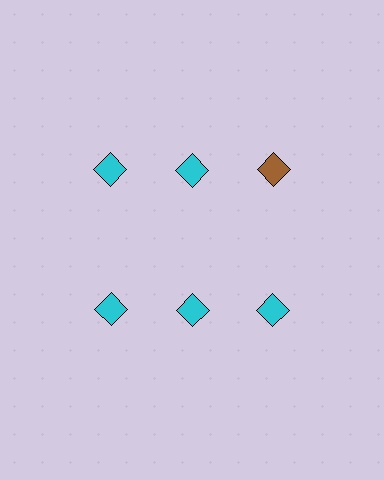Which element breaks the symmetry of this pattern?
The brown diamond in the top row, center column breaks the symmetry. All other shapes are cyan diamonds.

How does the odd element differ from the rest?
It has a different color: brown instead of cyan.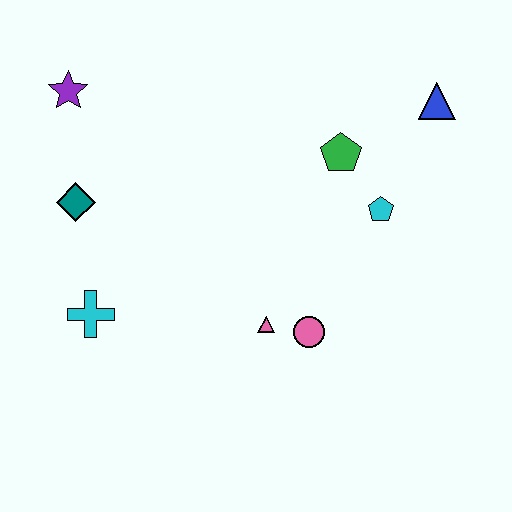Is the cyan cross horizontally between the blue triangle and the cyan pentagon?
No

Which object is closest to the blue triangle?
The green pentagon is closest to the blue triangle.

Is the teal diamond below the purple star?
Yes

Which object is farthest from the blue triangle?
The cyan cross is farthest from the blue triangle.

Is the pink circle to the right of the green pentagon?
No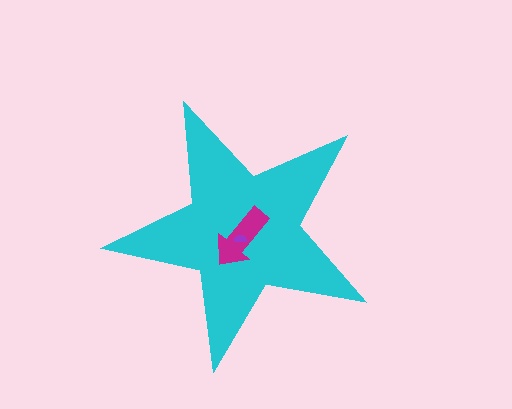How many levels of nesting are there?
3.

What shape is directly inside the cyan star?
The magenta arrow.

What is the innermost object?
The purple semicircle.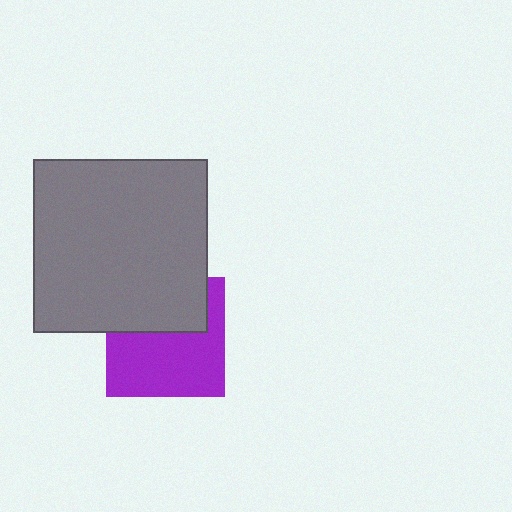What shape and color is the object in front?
The object in front is a gray square.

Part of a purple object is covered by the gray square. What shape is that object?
It is a square.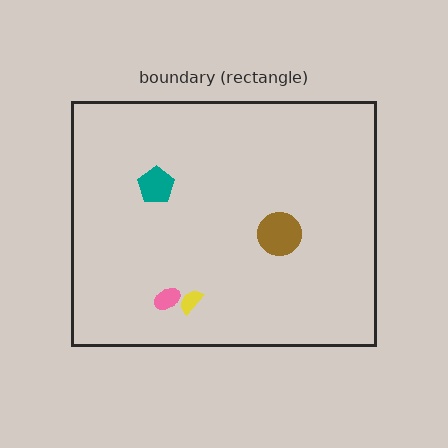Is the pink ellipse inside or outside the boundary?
Inside.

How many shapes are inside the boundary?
4 inside, 0 outside.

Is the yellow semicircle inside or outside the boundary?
Inside.